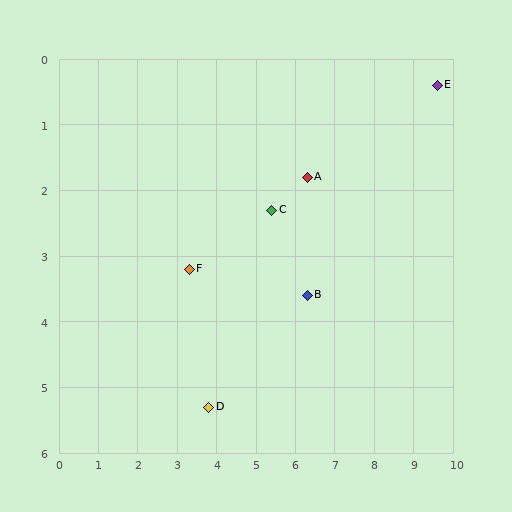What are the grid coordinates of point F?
Point F is at approximately (3.3, 3.2).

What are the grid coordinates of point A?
Point A is at approximately (6.3, 1.8).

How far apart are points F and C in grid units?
Points F and C are about 2.3 grid units apart.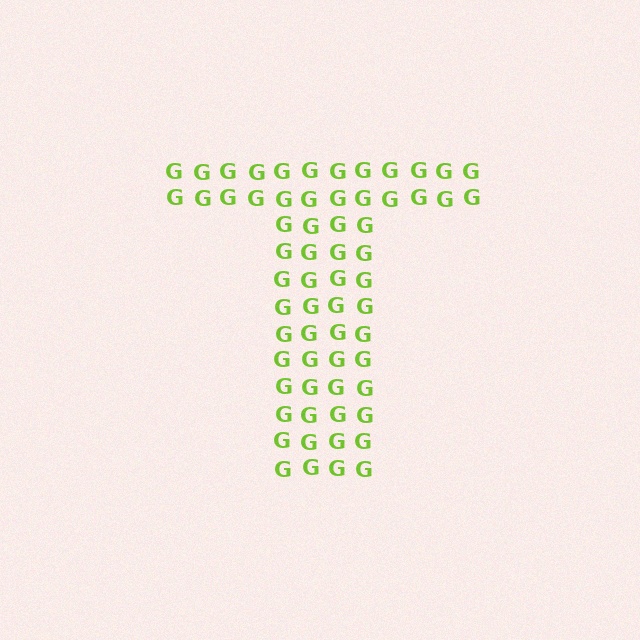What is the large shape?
The large shape is the letter T.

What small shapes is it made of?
It is made of small letter G's.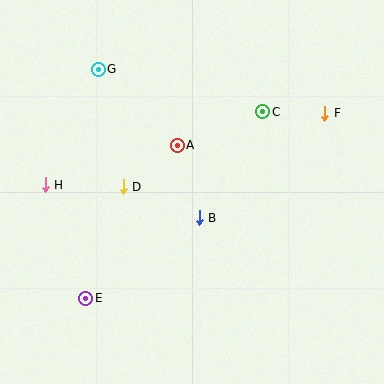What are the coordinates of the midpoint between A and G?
The midpoint between A and G is at (138, 107).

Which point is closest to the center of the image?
Point B at (199, 218) is closest to the center.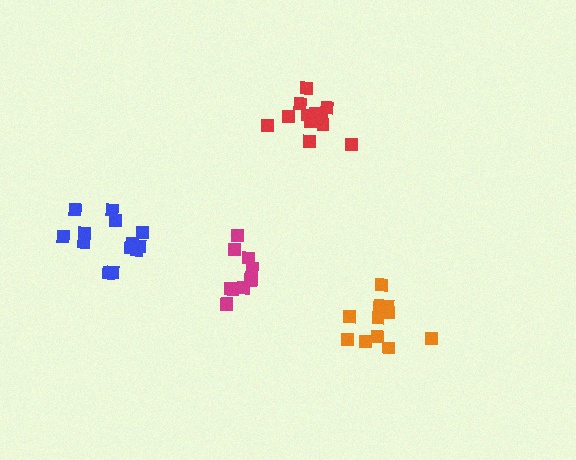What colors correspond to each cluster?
The clusters are colored: red, orange, blue, magenta.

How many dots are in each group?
Group 1: 12 dots, Group 2: 11 dots, Group 3: 14 dots, Group 4: 11 dots (48 total).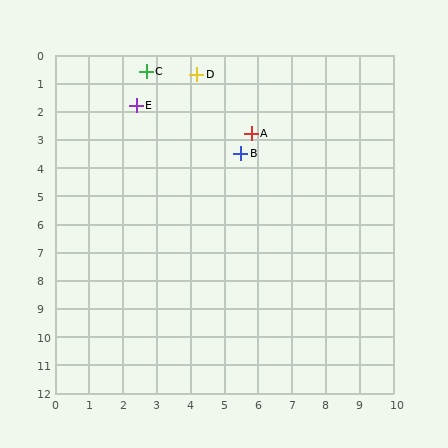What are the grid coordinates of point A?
Point A is at approximately (5.8, 2.8).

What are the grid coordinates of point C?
Point C is at approximately (2.7, 0.6).